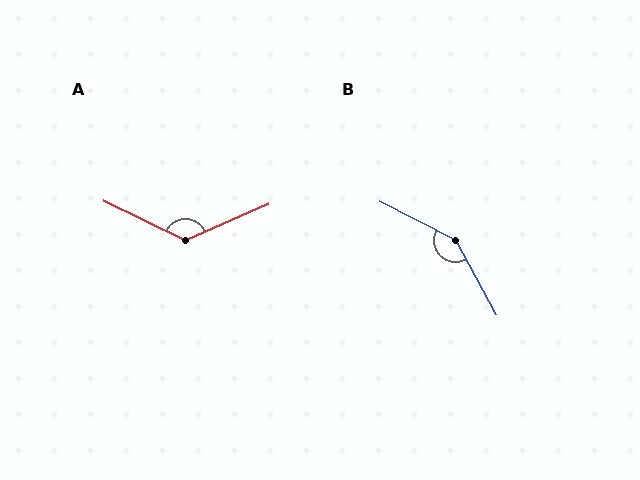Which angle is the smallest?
A, at approximately 130 degrees.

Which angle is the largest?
B, at approximately 146 degrees.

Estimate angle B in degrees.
Approximately 146 degrees.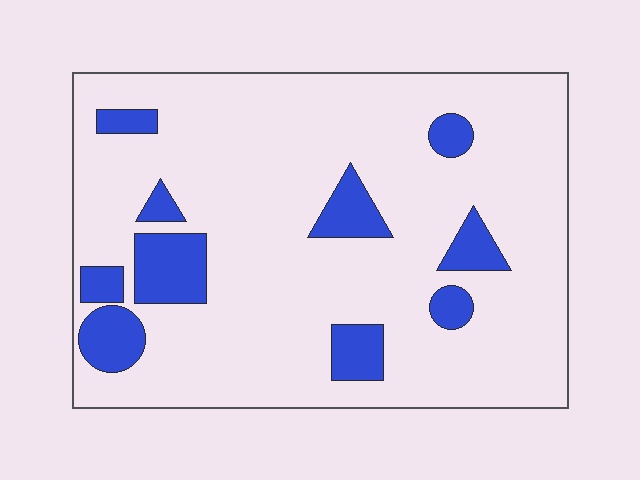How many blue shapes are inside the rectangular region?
10.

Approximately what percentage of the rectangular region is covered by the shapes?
Approximately 15%.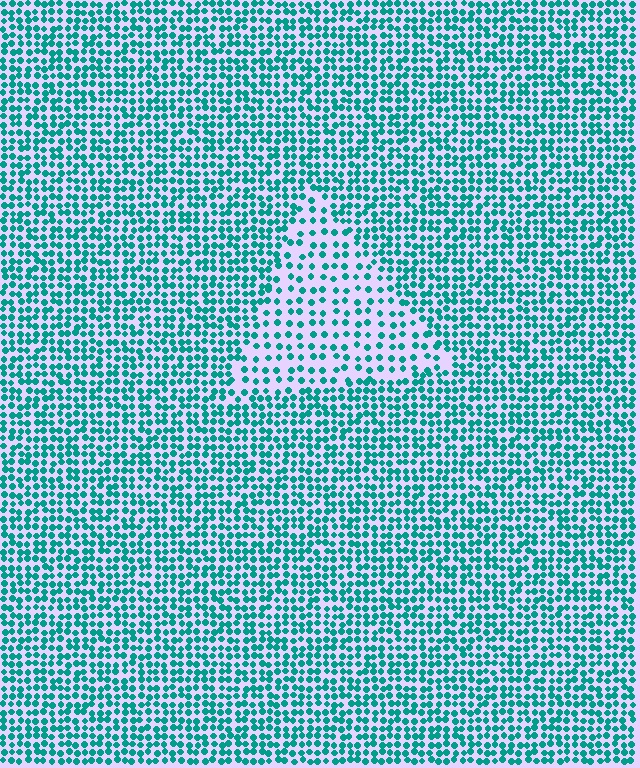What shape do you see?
I see a triangle.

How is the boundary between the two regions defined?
The boundary is defined by a change in element density (approximately 2.0x ratio). All elements are the same color, size, and shape.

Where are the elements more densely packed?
The elements are more densely packed outside the triangle boundary.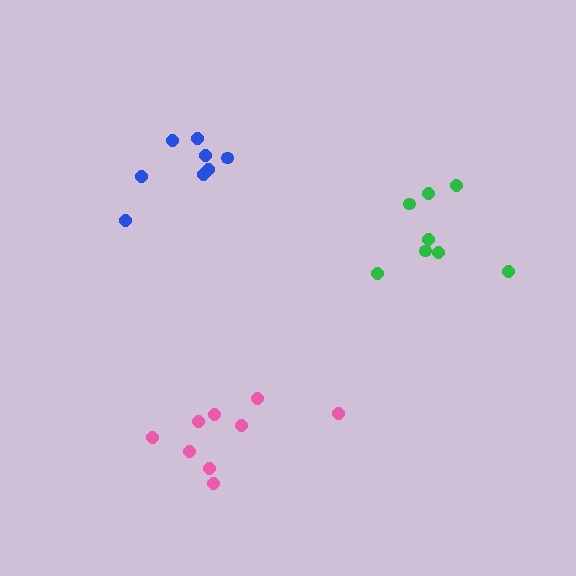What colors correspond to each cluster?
The clusters are colored: green, blue, pink.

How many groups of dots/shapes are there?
There are 3 groups.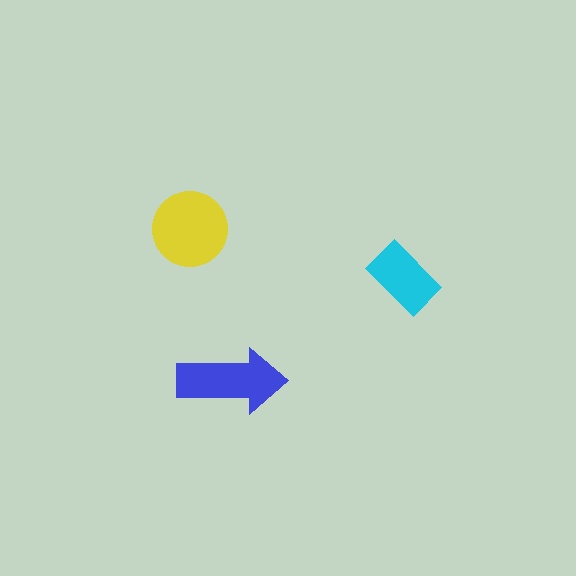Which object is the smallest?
The cyan rectangle.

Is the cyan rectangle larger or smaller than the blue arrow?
Smaller.